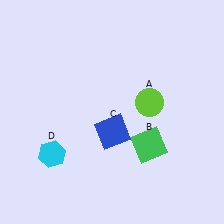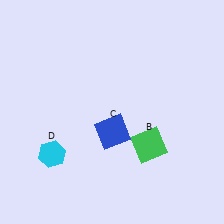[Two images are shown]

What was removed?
The lime circle (A) was removed in Image 2.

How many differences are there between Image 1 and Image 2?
There is 1 difference between the two images.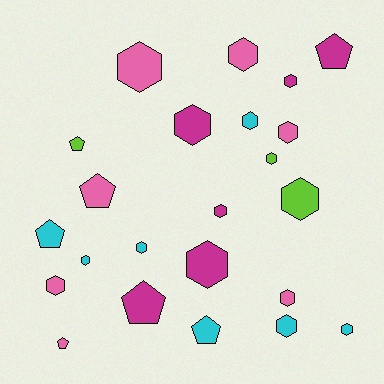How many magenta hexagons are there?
There are 4 magenta hexagons.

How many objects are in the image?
There are 23 objects.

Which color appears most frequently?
Cyan, with 7 objects.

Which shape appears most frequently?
Hexagon, with 16 objects.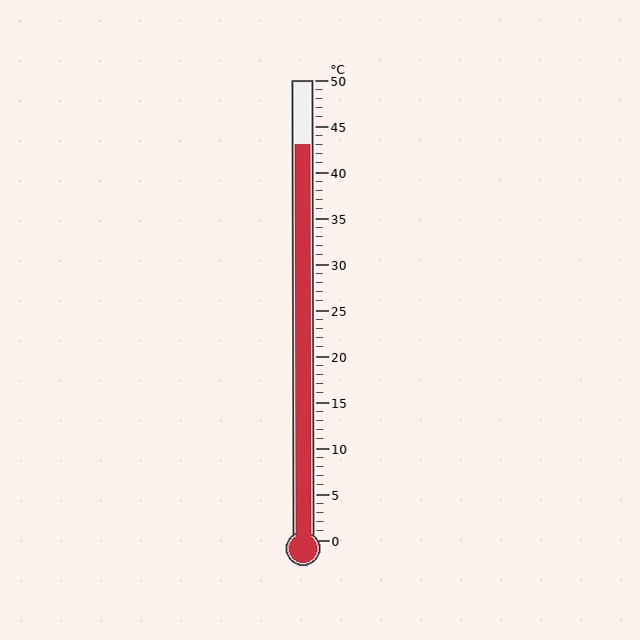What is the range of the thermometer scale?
The thermometer scale ranges from 0°C to 50°C.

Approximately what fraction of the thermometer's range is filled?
The thermometer is filled to approximately 85% of its range.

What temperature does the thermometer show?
The thermometer shows approximately 43°C.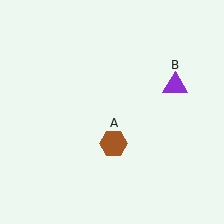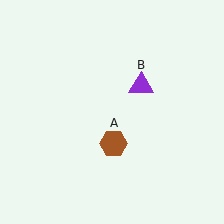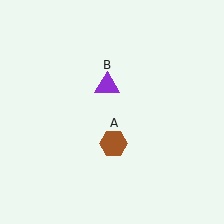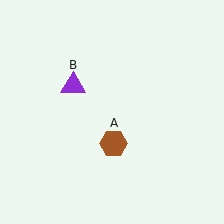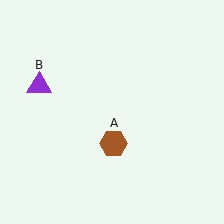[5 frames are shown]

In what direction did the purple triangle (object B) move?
The purple triangle (object B) moved left.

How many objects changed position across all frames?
1 object changed position: purple triangle (object B).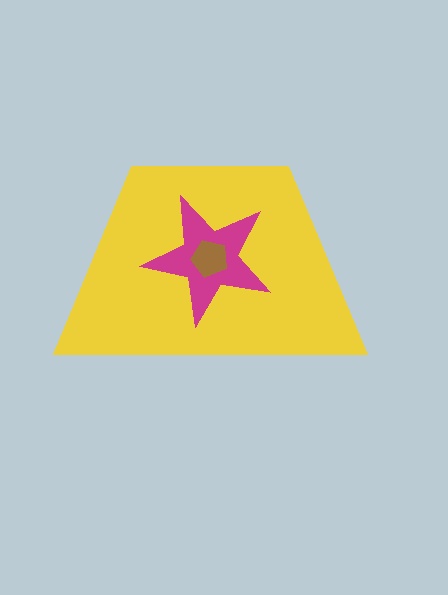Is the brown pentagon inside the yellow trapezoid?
Yes.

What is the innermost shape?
The brown pentagon.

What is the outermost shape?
The yellow trapezoid.